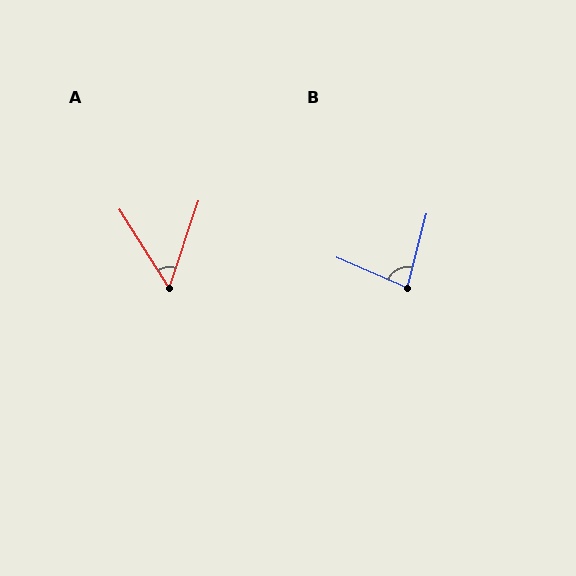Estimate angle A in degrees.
Approximately 51 degrees.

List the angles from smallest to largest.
A (51°), B (81°).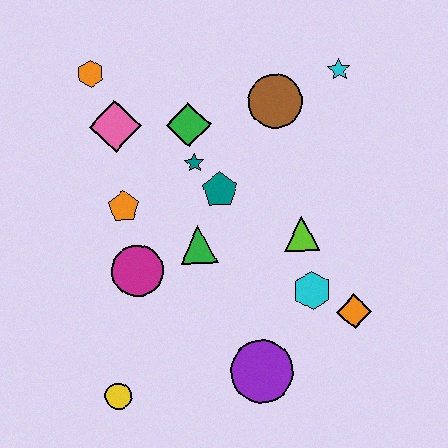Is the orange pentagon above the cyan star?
No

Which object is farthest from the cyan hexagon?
The orange hexagon is farthest from the cyan hexagon.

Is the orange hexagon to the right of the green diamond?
No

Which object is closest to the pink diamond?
The orange hexagon is closest to the pink diamond.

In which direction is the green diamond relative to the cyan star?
The green diamond is to the left of the cyan star.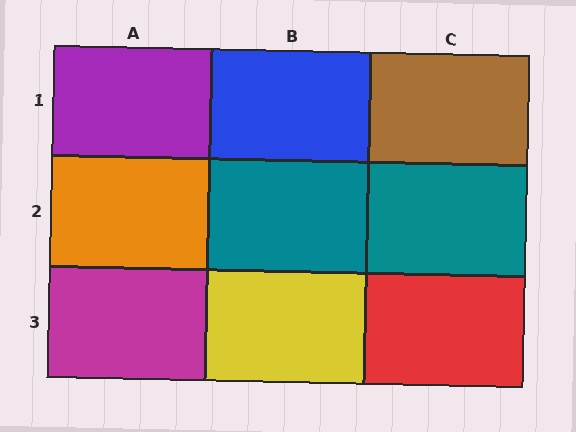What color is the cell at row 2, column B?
Teal.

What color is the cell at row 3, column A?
Magenta.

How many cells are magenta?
1 cell is magenta.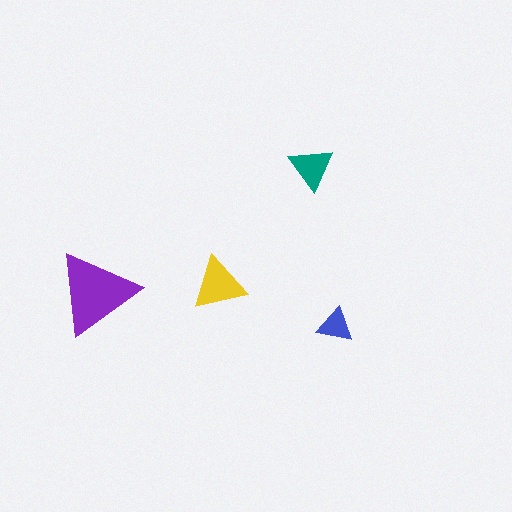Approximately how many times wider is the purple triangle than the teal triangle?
About 2 times wider.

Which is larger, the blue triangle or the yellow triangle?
The yellow one.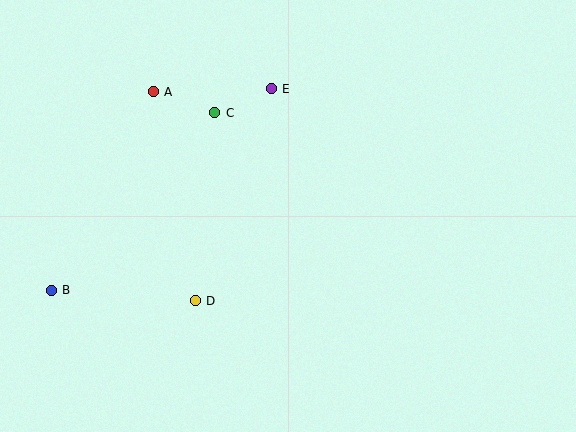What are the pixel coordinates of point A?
Point A is at (153, 92).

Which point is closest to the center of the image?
Point D at (195, 301) is closest to the center.